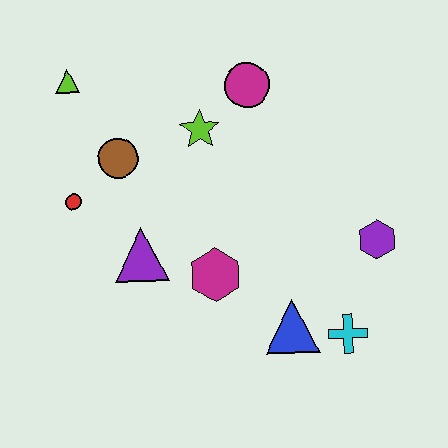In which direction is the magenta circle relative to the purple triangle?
The magenta circle is above the purple triangle.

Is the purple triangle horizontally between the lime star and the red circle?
Yes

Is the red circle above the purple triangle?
Yes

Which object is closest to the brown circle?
The red circle is closest to the brown circle.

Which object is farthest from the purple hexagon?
The lime triangle is farthest from the purple hexagon.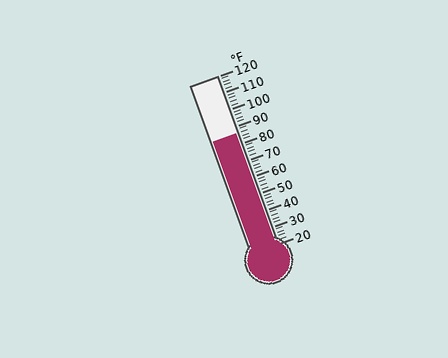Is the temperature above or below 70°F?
The temperature is above 70°F.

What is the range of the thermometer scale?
The thermometer scale ranges from 20°F to 120°F.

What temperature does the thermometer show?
The thermometer shows approximately 86°F.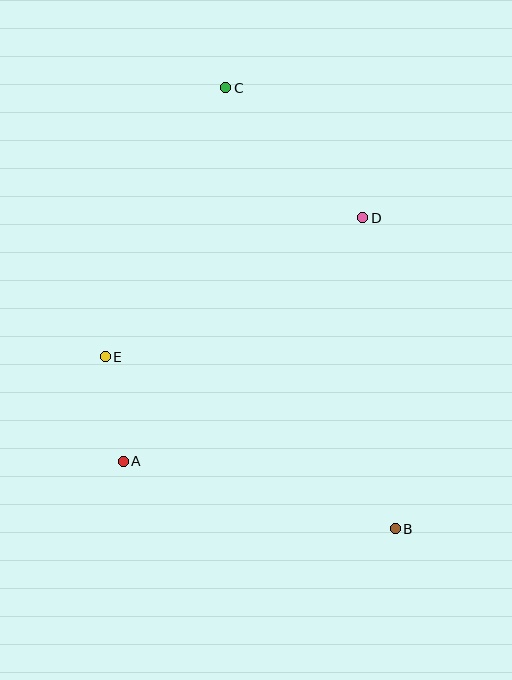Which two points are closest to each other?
Points A and E are closest to each other.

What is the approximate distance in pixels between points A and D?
The distance between A and D is approximately 342 pixels.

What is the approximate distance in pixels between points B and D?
The distance between B and D is approximately 313 pixels.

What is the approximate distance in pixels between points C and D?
The distance between C and D is approximately 189 pixels.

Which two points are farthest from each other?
Points B and C are farthest from each other.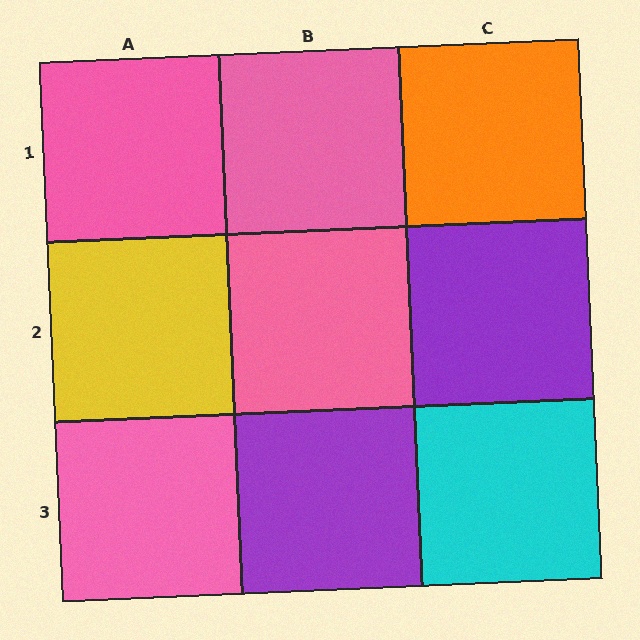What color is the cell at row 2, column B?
Pink.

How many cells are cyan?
1 cell is cyan.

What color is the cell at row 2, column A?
Yellow.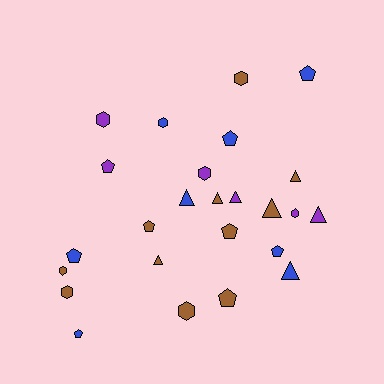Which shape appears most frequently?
Pentagon, with 9 objects.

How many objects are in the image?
There are 25 objects.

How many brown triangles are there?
There are 4 brown triangles.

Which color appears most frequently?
Brown, with 11 objects.